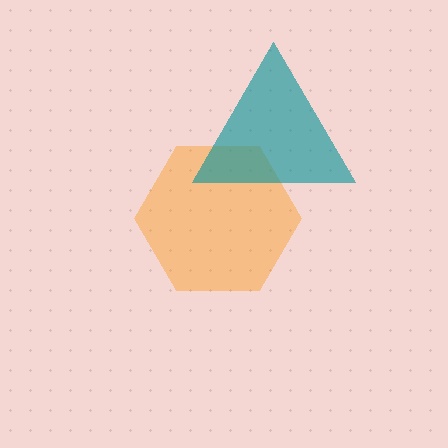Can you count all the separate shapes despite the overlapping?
Yes, there are 2 separate shapes.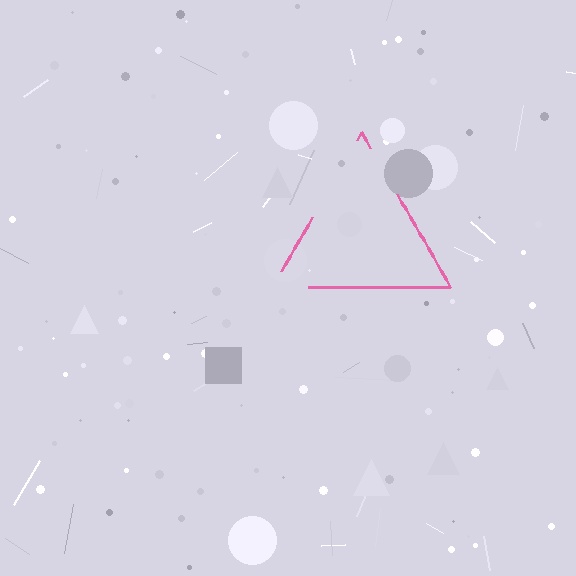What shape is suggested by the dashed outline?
The dashed outline suggests a triangle.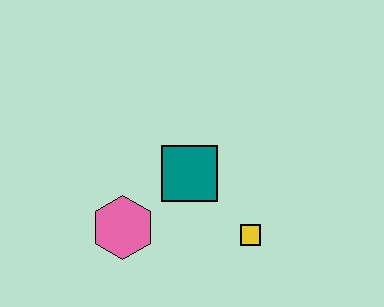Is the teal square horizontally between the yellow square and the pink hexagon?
Yes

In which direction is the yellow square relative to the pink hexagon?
The yellow square is to the right of the pink hexagon.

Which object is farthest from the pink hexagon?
The yellow square is farthest from the pink hexagon.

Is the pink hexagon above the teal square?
No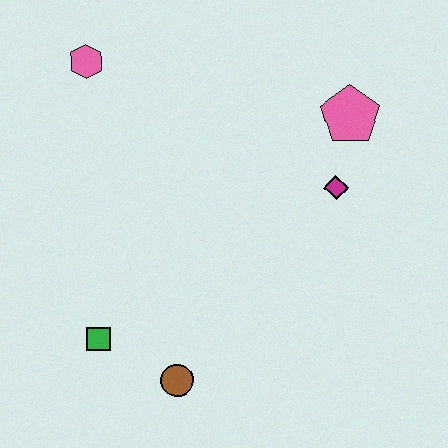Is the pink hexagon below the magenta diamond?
No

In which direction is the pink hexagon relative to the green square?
The pink hexagon is above the green square.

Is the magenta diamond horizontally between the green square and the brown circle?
No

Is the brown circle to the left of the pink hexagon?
No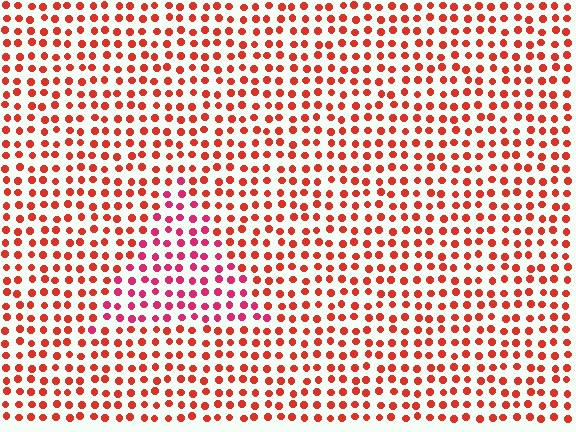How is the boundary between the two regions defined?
The boundary is defined purely by a slight shift in hue (about 28 degrees). Spacing, size, and orientation are identical on both sides.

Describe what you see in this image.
The image is filled with small red elements in a uniform arrangement. A triangle-shaped region is visible where the elements are tinted to a slightly different hue, forming a subtle color boundary.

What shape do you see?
I see a triangle.